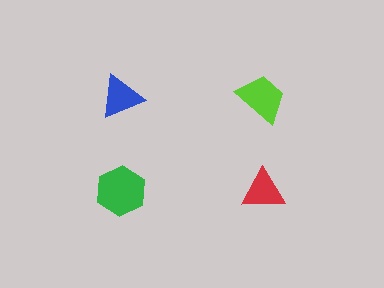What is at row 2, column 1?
A green hexagon.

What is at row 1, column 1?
A blue triangle.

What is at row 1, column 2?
A lime trapezoid.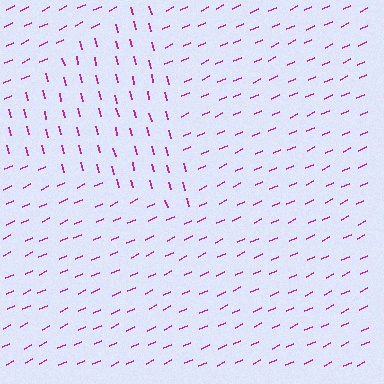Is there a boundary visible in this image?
Yes, there is a texture boundary formed by a change in line orientation.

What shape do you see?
I see a triangle.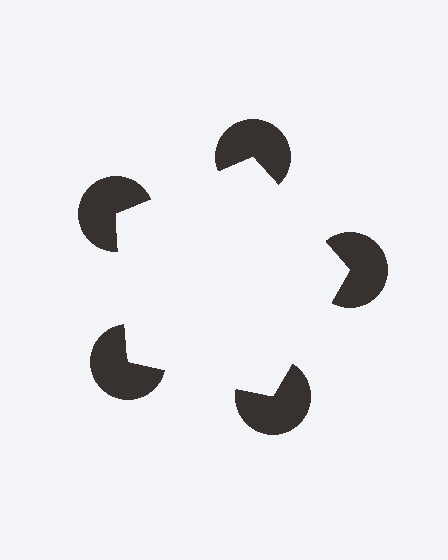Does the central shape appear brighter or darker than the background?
It typically appears slightly brighter than the background, even though no actual brightness change is drawn.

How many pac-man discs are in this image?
There are 5 — one at each vertex of the illusory pentagon.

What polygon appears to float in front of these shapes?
An illusory pentagon — its edges are inferred from the aligned wedge cuts in the pac-man discs, not physically drawn.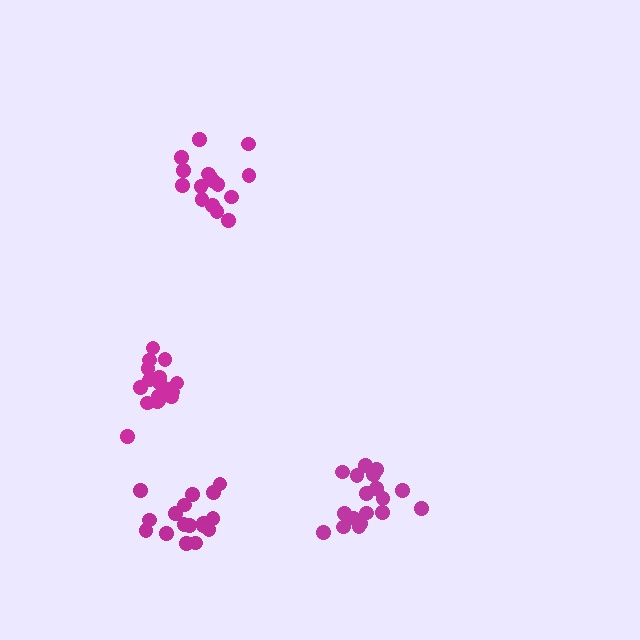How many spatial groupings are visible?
There are 4 spatial groupings.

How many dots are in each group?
Group 1: 17 dots, Group 2: 18 dots, Group 3: 18 dots, Group 4: 17 dots (70 total).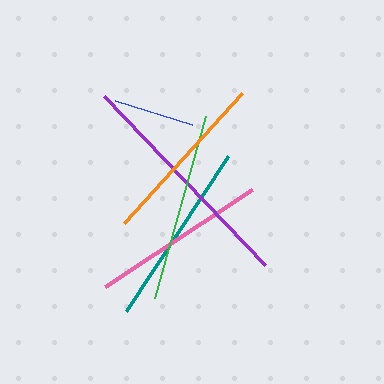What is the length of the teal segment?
The teal segment is approximately 186 pixels long.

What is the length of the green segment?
The green segment is approximately 189 pixels long.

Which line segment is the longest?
The purple line is the longest at approximately 233 pixels.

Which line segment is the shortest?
The blue line is the shortest at approximately 80 pixels.